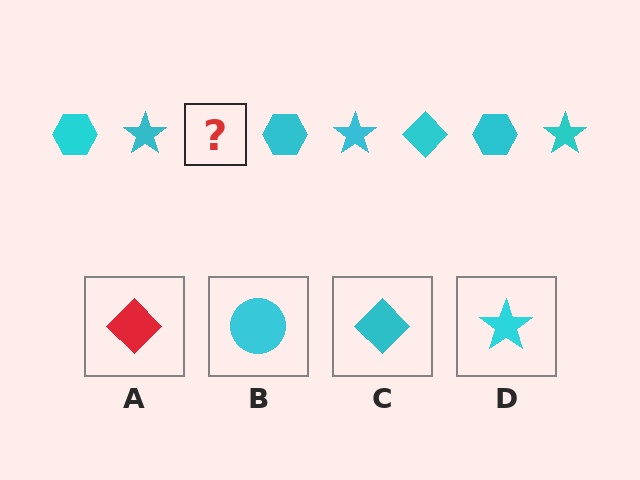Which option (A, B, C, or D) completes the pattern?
C.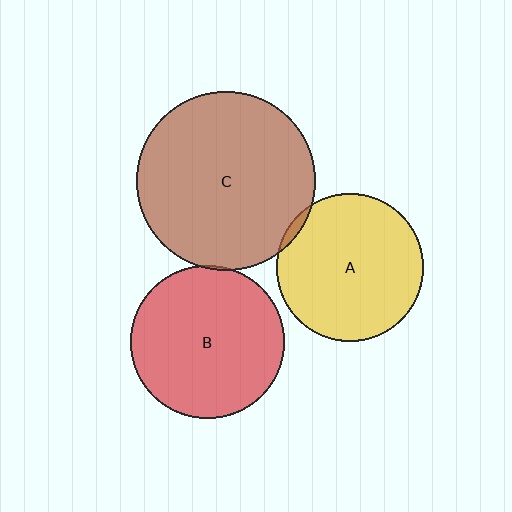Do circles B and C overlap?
Yes.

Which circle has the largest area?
Circle C (brown).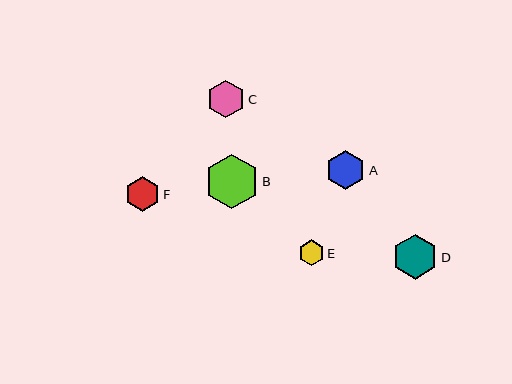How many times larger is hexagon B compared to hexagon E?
Hexagon B is approximately 2.1 times the size of hexagon E.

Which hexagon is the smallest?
Hexagon E is the smallest with a size of approximately 26 pixels.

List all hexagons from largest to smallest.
From largest to smallest: B, D, A, C, F, E.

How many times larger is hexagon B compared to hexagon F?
Hexagon B is approximately 1.5 times the size of hexagon F.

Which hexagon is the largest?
Hexagon B is the largest with a size of approximately 55 pixels.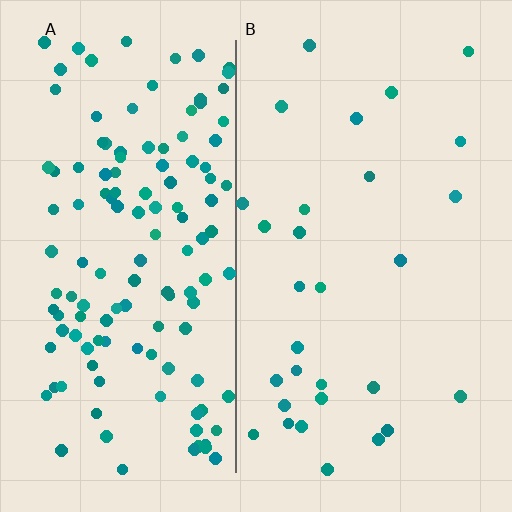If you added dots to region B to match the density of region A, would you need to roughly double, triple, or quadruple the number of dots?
Approximately quadruple.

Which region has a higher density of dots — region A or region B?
A (the left).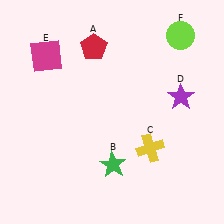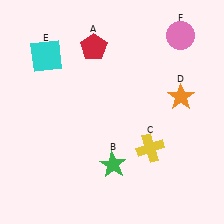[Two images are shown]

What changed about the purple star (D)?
In Image 1, D is purple. In Image 2, it changed to orange.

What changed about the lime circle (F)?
In Image 1, F is lime. In Image 2, it changed to pink.